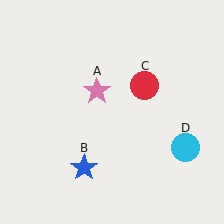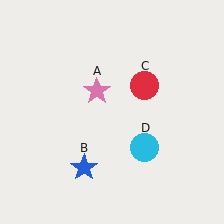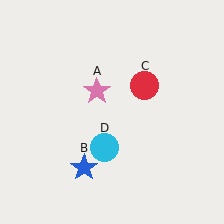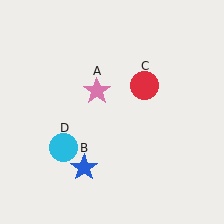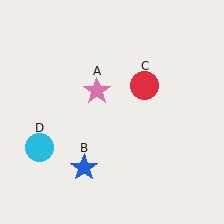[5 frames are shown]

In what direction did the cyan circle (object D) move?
The cyan circle (object D) moved left.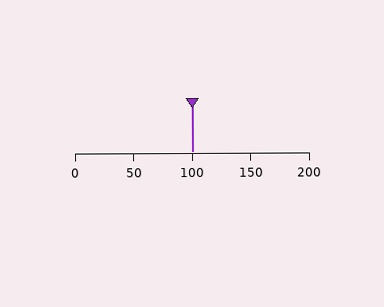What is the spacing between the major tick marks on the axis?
The major ticks are spaced 50 apart.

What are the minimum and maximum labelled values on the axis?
The axis runs from 0 to 200.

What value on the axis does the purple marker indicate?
The marker indicates approximately 100.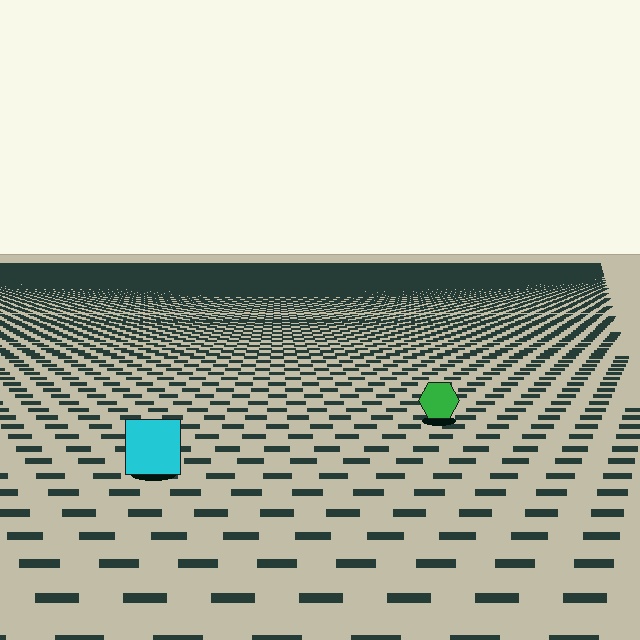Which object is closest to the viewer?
The cyan square is closest. The texture marks near it are larger and more spread out.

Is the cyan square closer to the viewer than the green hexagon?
Yes. The cyan square is closer — you can tell from the texture gradient: the ground texture is coarser near it.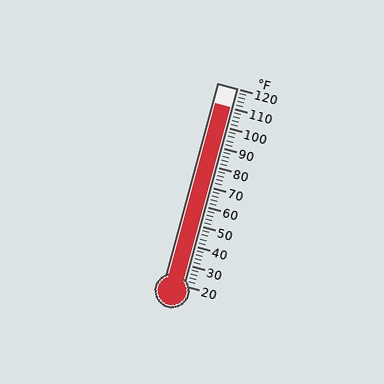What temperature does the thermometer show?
The thermometer shows approximately 110°F.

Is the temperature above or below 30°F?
The temperature is above 30°F.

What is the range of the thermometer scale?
The thermometer scale ranges from 20°F to 120°F.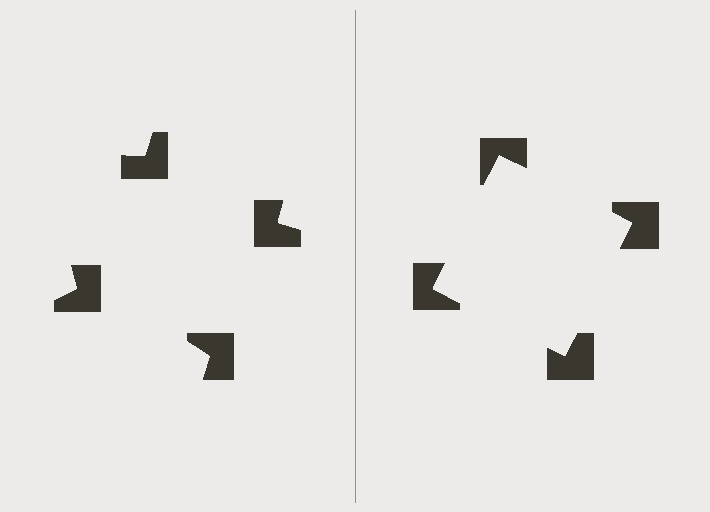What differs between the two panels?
The notched squares are positioned identically on both sides; only the wedge orientations differ. On the right they align to a square; on the left they are misaligned.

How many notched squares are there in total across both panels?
8 — 4 on each side.